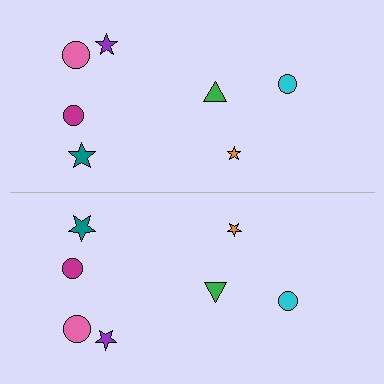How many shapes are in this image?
There are 14 shapes in this image.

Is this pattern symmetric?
Yes, this pattern has bilateral (reflection) symmetry.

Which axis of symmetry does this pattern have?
The pattern has a horizontal axis of symmetry running through the center of the image.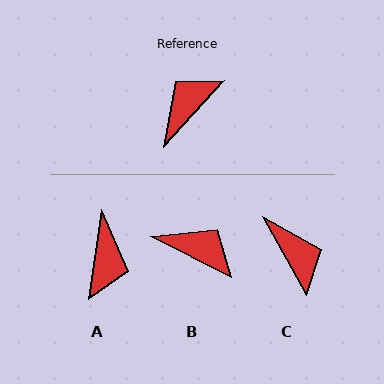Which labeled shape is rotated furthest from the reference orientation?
A, about 146 degrees away.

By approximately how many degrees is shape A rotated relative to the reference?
Approximately 146 degrees clockwise.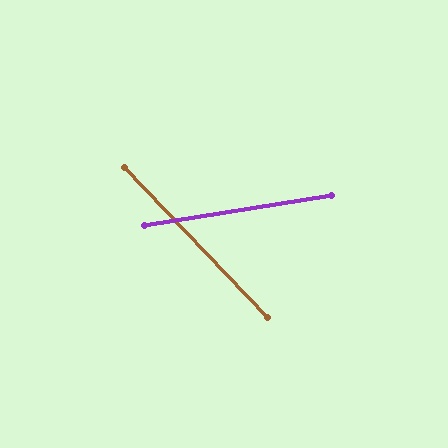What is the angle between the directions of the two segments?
Approximately 56 degrees.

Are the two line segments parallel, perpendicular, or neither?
Neither parallel nor perpendicular — they differ by about 56°.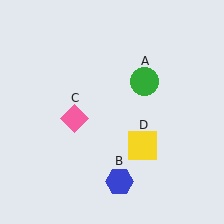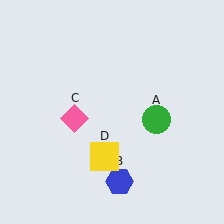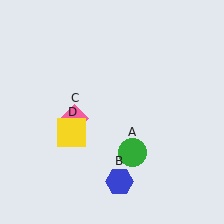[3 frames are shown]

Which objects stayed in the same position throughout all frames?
Blue hexagon (object B) and pink diamond (object C) remained stationary.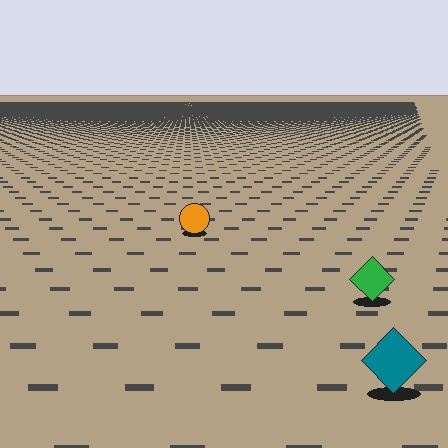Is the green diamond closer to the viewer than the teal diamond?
No. The teal diamond is closer — you can tell from the texture gradient: the ground texture is coarser near it.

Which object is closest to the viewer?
The teal diamond is closest. The texture marks near it are larger and more spread out.